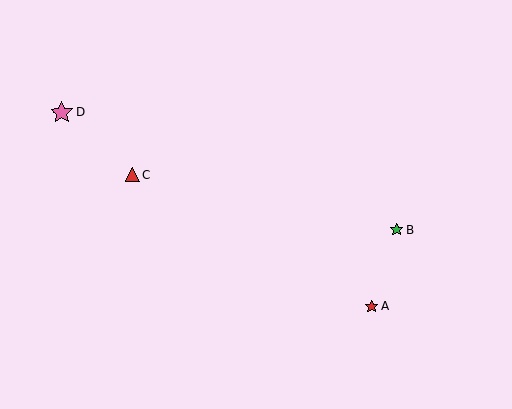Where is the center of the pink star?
The center of the pink star is at (62, 113).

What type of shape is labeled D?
Shape D is a pink star.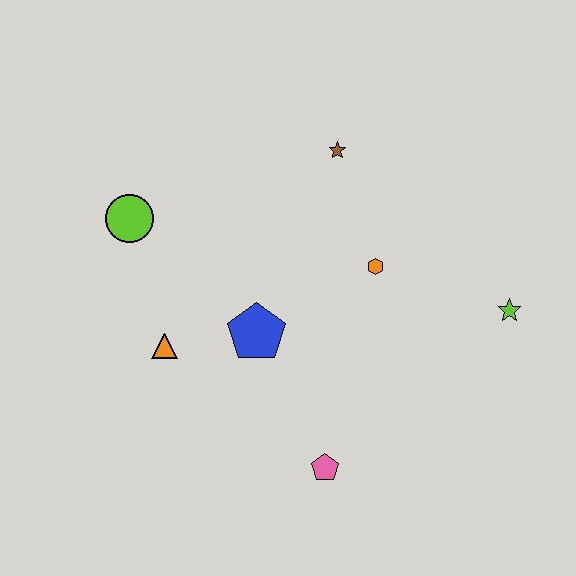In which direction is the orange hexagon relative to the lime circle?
The orange hexagon is to the right of the lime circle.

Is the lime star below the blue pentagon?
No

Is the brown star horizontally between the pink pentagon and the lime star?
Yes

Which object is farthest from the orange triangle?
The lime star is farthest from the orange triangle.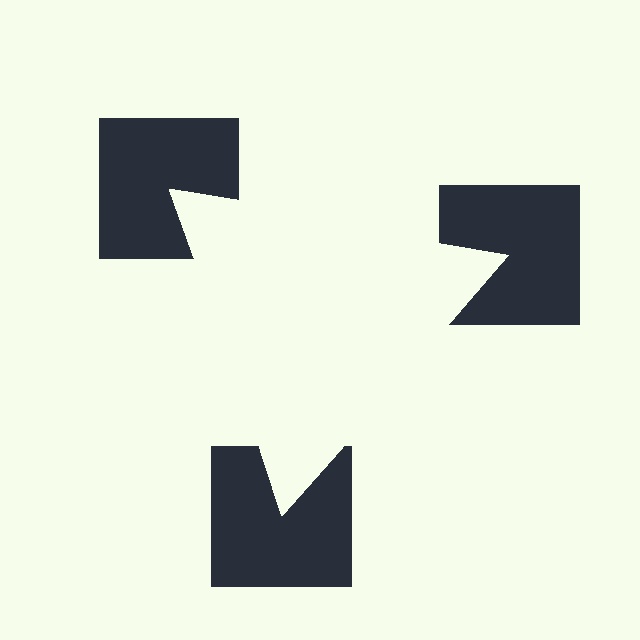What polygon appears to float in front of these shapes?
An illusory triangle — its edges are inferred from the aligned wedge cuts in the notched squares, not physically drawn.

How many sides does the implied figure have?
3 sides.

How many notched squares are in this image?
There are 3 — one at each vertex of the illusory triangle.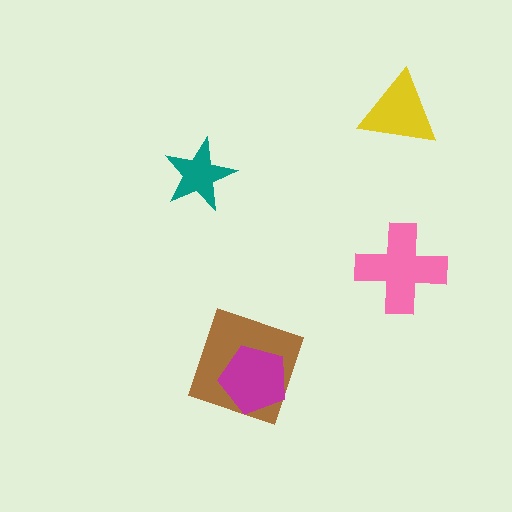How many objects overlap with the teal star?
0 objects overlap with the teal star.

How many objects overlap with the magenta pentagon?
1 object overlaps with the magenta pentagon.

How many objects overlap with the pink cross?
0 objects overlap with the pink cross.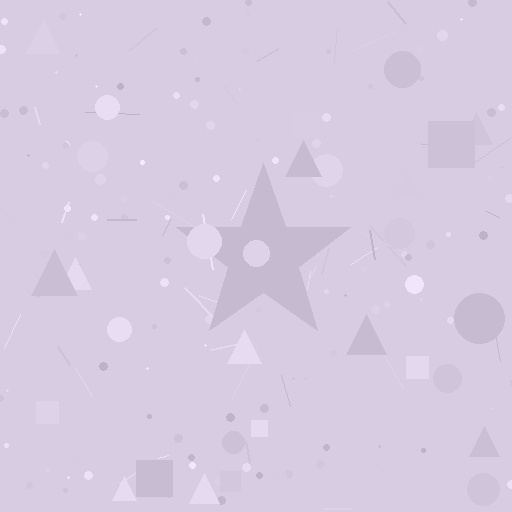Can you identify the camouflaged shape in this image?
The camouflaged shape is a star.